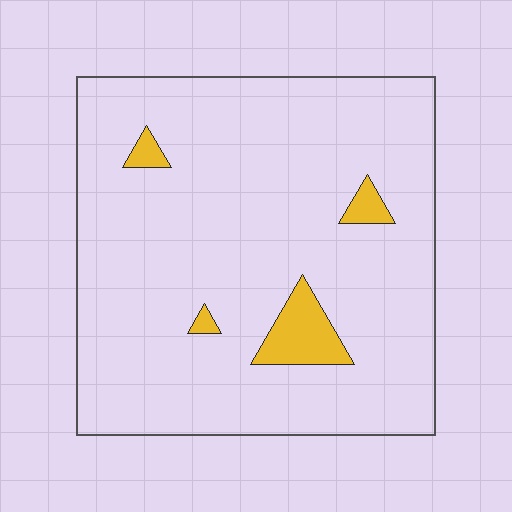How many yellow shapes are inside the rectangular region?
4.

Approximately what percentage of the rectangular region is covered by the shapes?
Approximately 5%.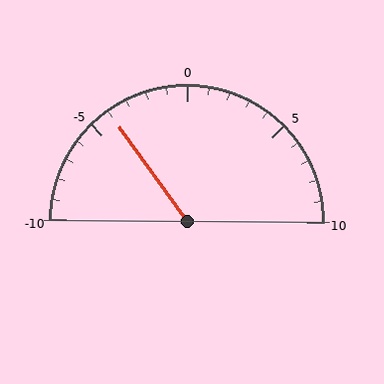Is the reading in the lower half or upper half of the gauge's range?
The reading is in the lower half of the range (-10 to 10).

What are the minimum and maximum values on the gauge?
The gauge ranges from -10 to 10.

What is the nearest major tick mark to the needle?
The nearest major tick mark is -5.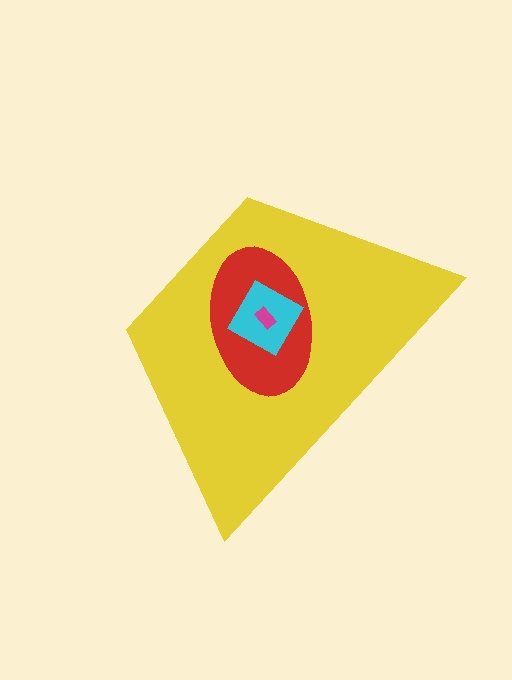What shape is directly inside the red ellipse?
The cyan diamond.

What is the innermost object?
The magenta rectangle.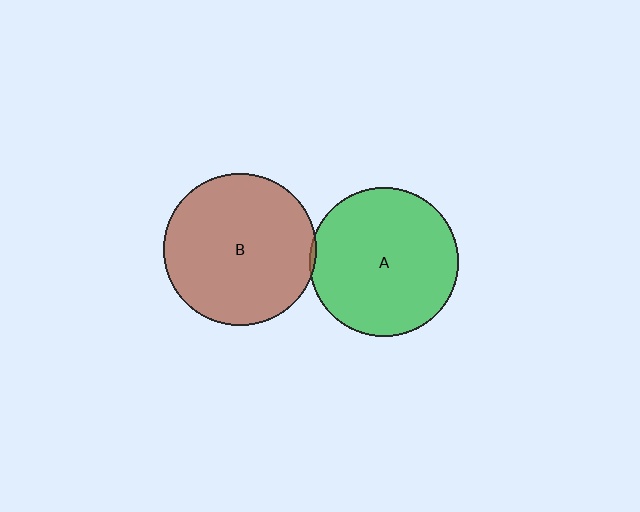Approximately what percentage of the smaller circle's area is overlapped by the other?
Approximately 5%.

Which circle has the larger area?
Circle B (brown).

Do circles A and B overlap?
Yes.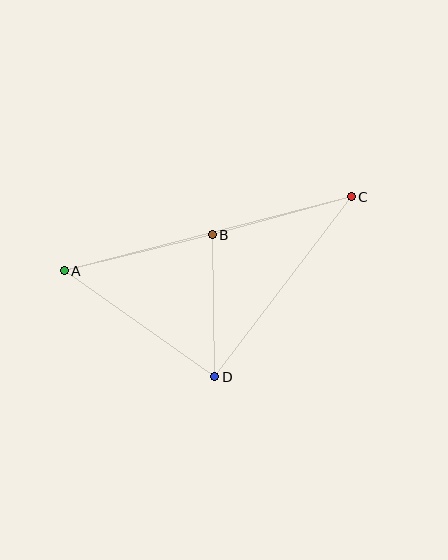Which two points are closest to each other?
Points B and D are closest to each other.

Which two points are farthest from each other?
Points A and C are farthest from each other.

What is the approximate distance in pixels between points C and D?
The distance between C and D is approximately 226 pixels.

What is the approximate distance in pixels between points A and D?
The distance between A and D is approximately 184 pixels.